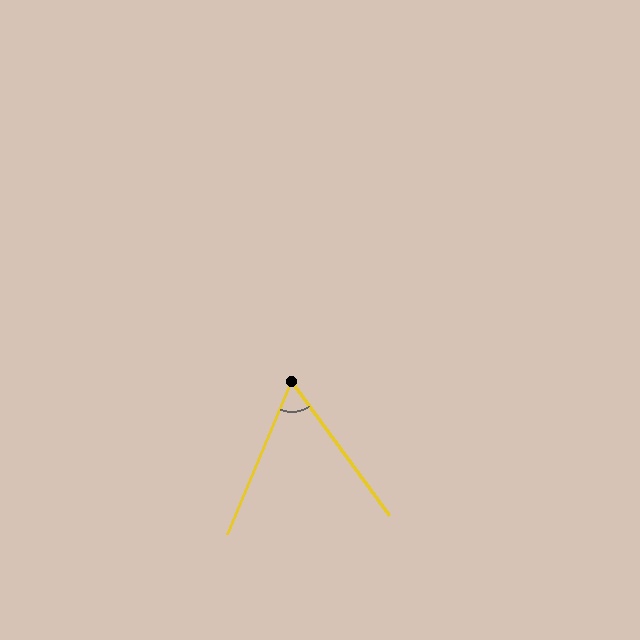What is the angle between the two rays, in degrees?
Approximately 59 degrees.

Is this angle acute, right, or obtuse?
It is acute.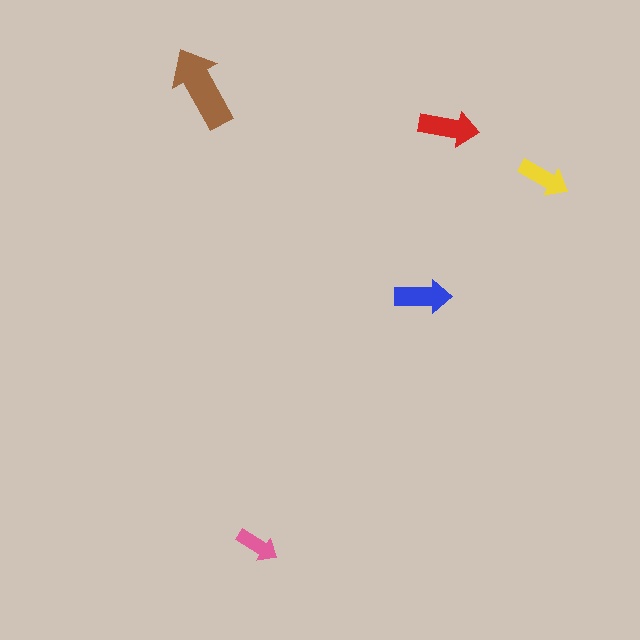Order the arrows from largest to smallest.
the brown one, the red one, the blue one, the yellow one, the pink one.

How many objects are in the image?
There are 5 objects in the image.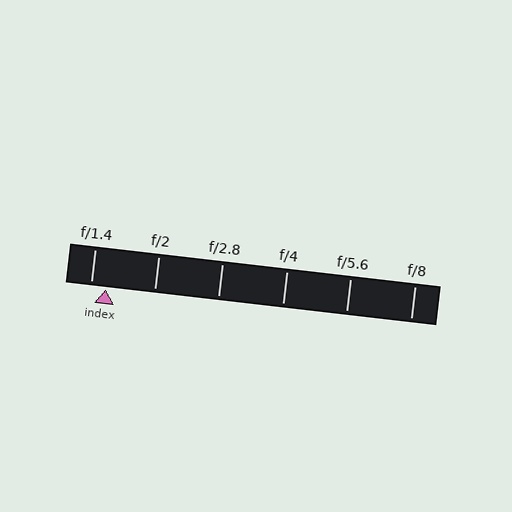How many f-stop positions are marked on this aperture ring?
There are 6 f-stop positions marked.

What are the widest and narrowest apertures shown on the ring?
The widest aperture shown is f/1.4 and the narrowest is f/8.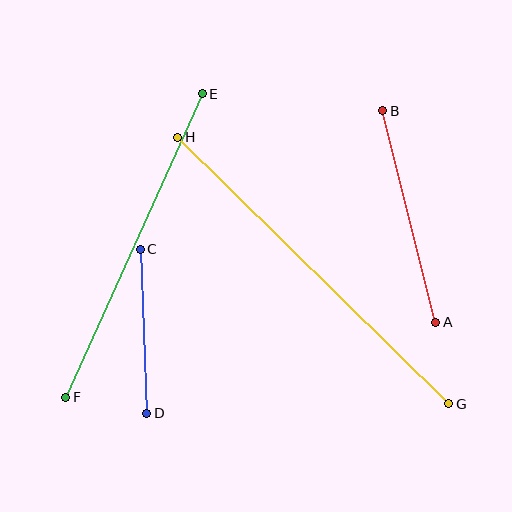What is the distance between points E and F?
The distance is approximately 333 pixels.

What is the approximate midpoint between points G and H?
The midpoint is at approximately (313, 271) pixels.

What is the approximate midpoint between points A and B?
The midpoint is at approximately (409, 216) pixels.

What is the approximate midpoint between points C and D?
The midpoint is at approximately (144, 331) pixels.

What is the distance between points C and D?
The distance is approximately 164 pixels.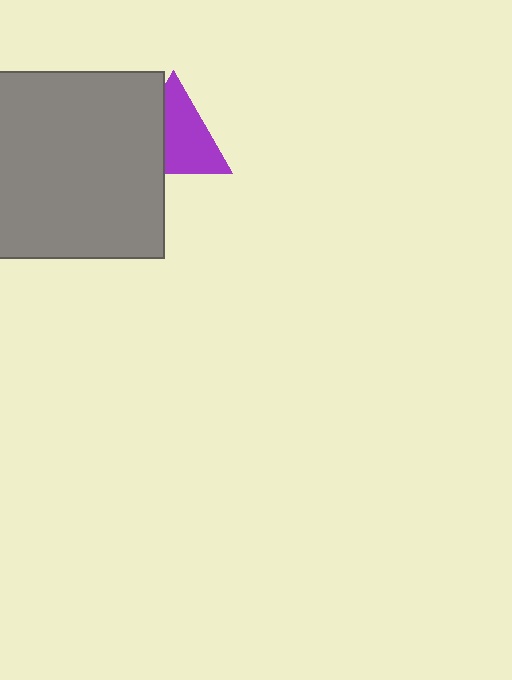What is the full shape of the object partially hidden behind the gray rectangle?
The partially hidden object is a purple triangle.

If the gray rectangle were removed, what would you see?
You would see the complete purple triangle.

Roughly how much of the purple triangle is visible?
About half of it is visible (roughly 62%).